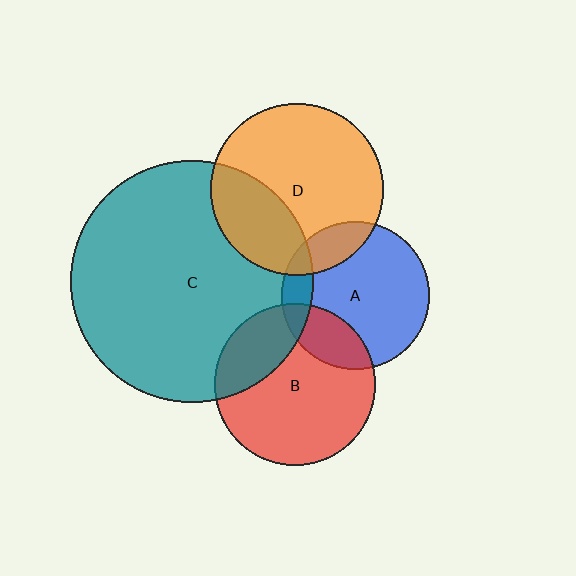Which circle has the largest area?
Circle C (teal).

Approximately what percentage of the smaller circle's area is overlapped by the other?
Approximately 20%.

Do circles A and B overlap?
Yes.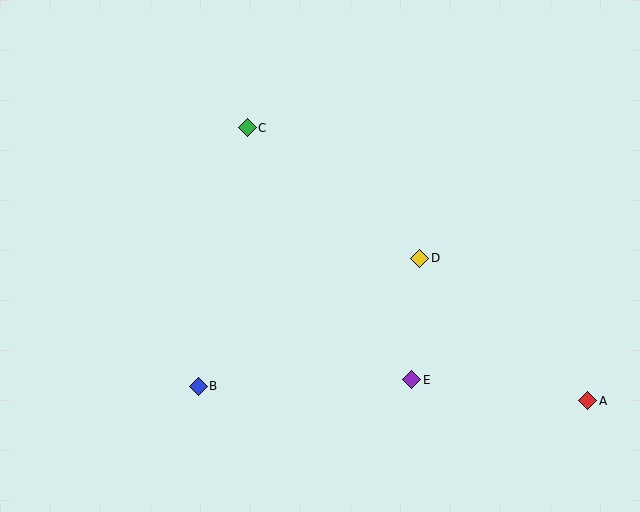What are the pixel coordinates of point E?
Point E is at (412, 380).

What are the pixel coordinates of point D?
Point D is at (420, 258).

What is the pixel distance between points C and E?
The distance between C and E is 301 pixels.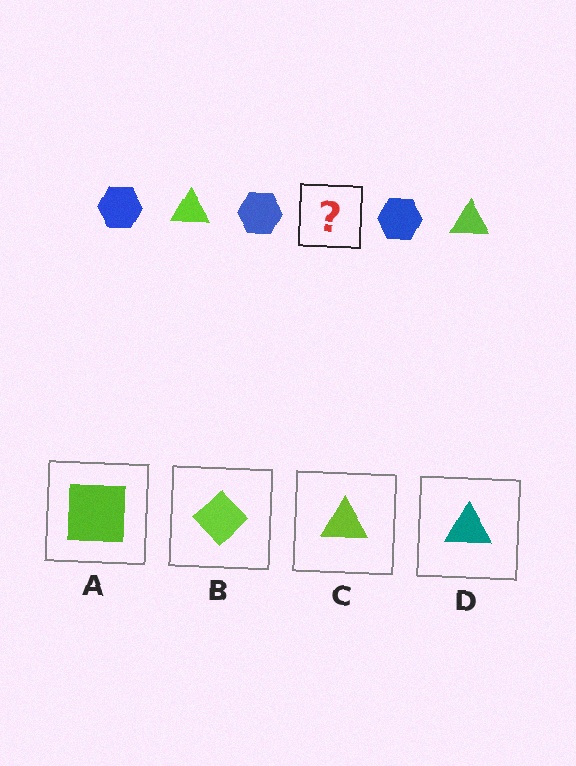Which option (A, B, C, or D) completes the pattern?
C.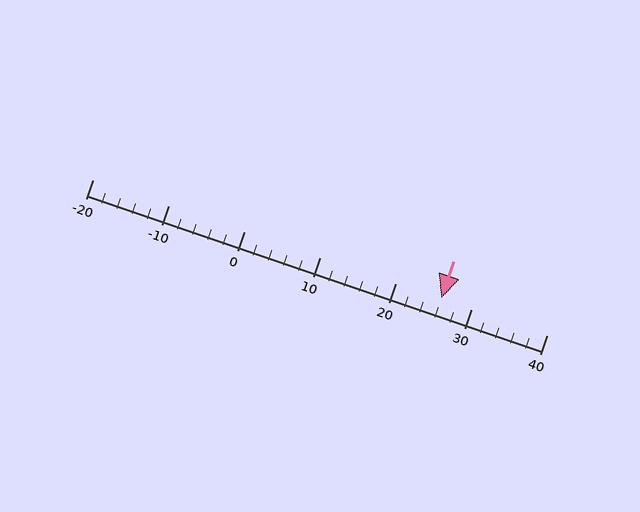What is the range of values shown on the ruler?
The ruler shows values from -20 to 40.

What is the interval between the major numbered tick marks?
The major tick marks are spaced 10 units apart.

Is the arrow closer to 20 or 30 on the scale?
The arrow is closer to 30.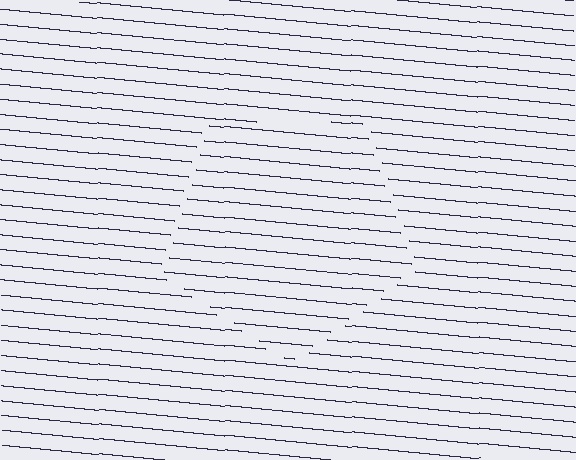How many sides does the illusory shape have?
5 sides — the line-ends trace a pentagon.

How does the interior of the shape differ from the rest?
The interior of the shape contains the same grating, shifted by half a period — the contour is defined by the phase discontinuity where line-ends from the inner and outer gratings abut.